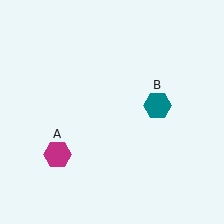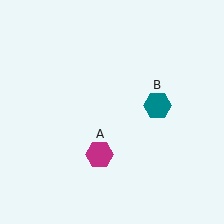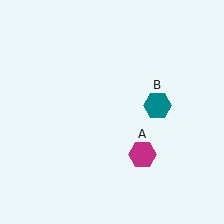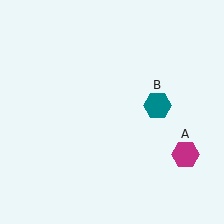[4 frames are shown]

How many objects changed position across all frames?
1 object changed position: magenta hexagon (object A).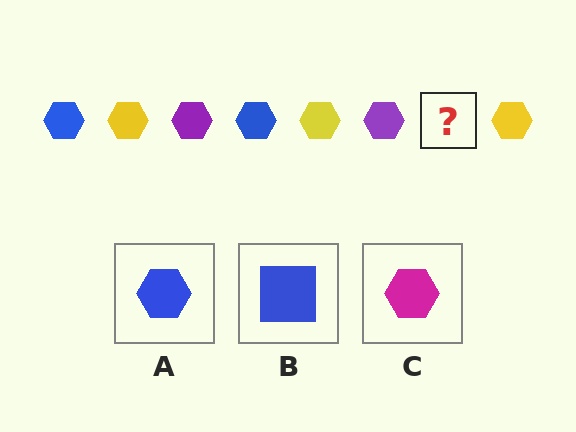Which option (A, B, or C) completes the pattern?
A.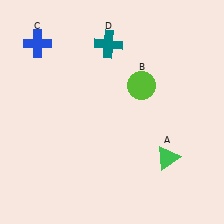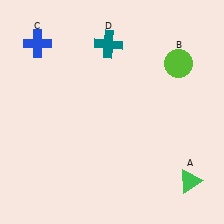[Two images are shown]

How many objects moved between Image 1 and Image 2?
2 objects moved between the two images.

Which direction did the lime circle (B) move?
The lime circle (B) moved right.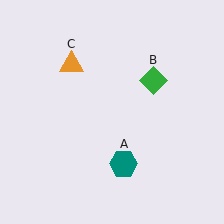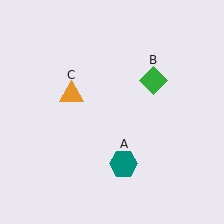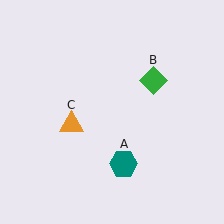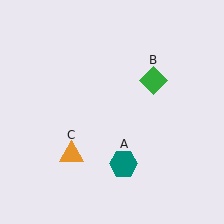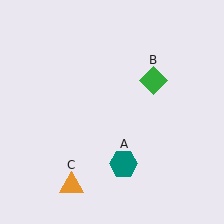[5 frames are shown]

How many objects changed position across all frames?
1 object changed position: orange triangle (object C).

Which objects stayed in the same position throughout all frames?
Teal hexagon (object A) and green diamond (object B) remained stationary.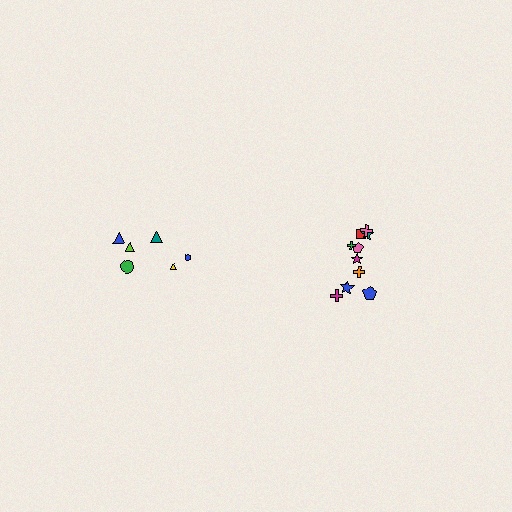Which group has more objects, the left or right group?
The right group.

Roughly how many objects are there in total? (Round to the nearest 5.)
Roughly 15 objects in total.